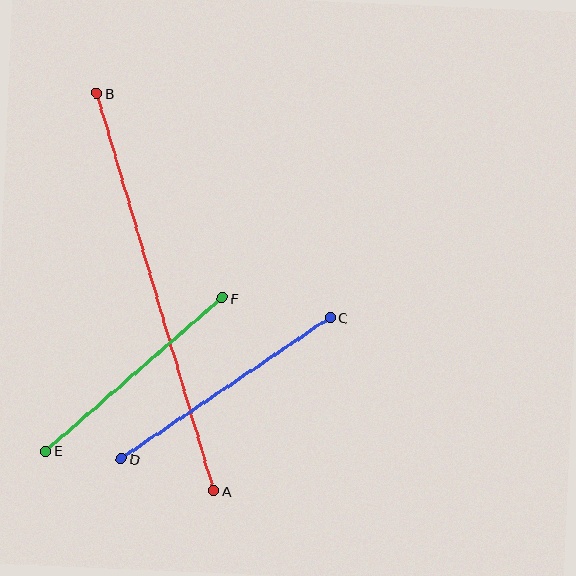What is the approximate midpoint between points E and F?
The midpoint is at approximately (134, 374) pixels.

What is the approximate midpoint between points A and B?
The midpoint is at approximately (155, 292) pixels.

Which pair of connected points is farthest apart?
Points A and B are farthest apart.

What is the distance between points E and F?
The distance is approximately 234 pixels.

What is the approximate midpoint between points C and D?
The midpoint is at approximately (226, 388) pixels.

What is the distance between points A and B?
The distance is approximately 415 pixels.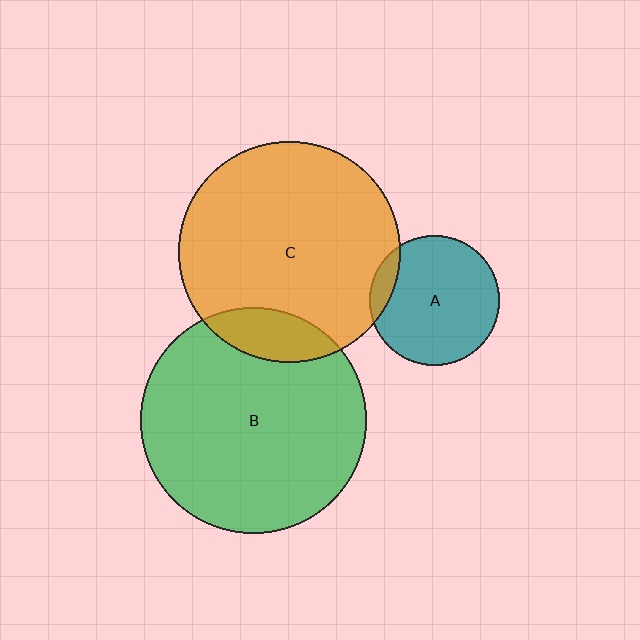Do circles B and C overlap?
Yes.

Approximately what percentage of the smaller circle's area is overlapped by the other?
Approximately 15%.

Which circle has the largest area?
Circle B (green).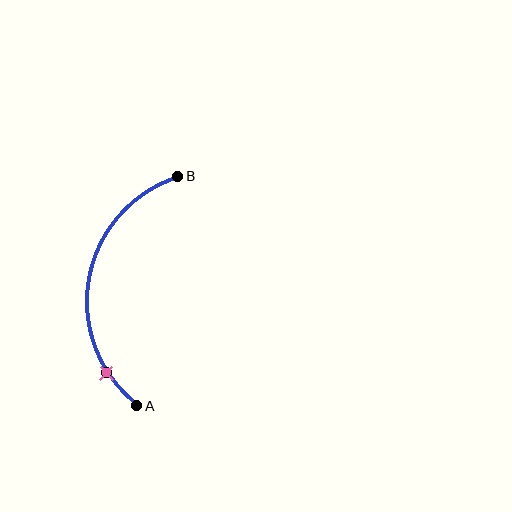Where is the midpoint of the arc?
The arc midpoint is the point on the curve farthest from the straight line joining A and B. It sits to the left of that line.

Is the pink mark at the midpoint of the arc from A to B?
No. The pink mark lies on the arc but is closer to endpoint A. The arc midpoint would be at the point on the curve equidistant along the arc from both A and B.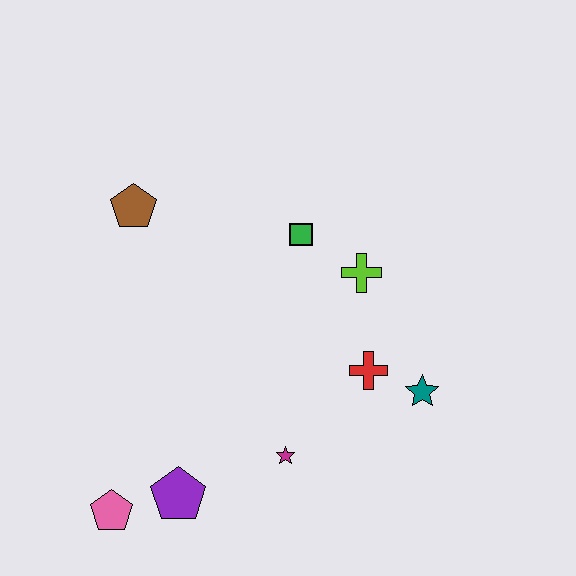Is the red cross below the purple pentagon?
No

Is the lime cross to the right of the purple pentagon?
Yes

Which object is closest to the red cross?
The teal star is closest to the red cross.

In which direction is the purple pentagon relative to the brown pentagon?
The purple pentagon is below the brown pentagon.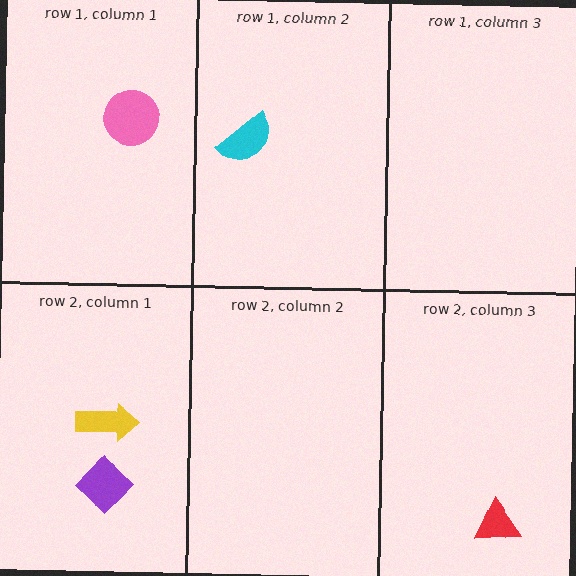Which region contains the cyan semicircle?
The row 1, column 2 region.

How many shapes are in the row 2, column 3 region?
1.